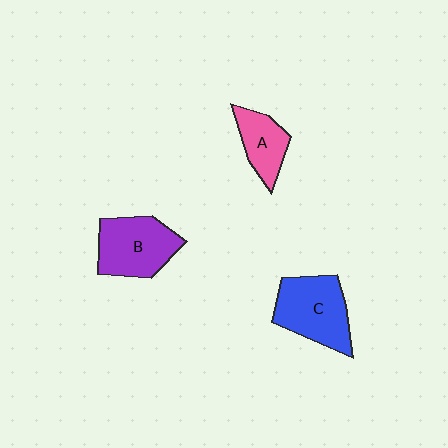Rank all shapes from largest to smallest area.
From largest to smallest: C (blue), B (purple), A (pink).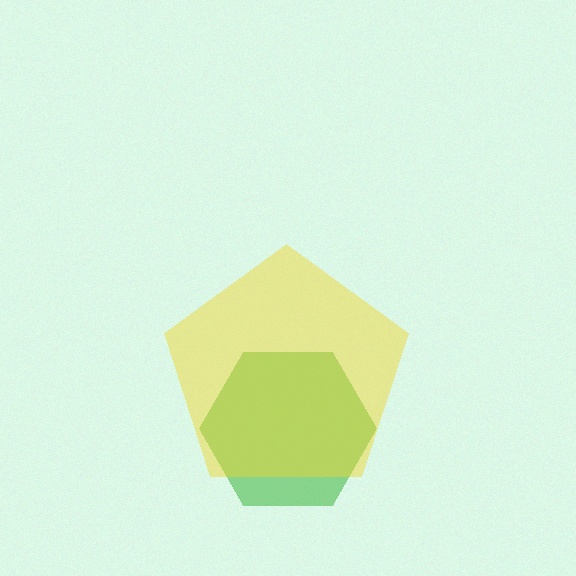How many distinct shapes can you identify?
There are 2 distinct shapes: a green hexagon, a yellow pentagon.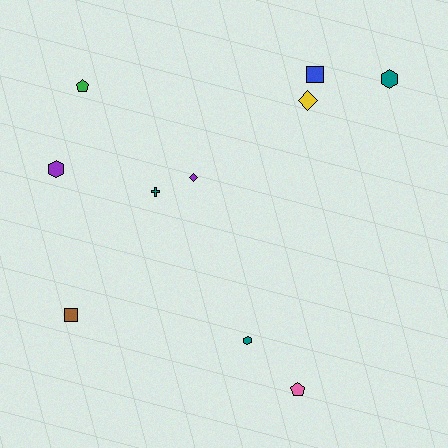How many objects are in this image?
There are 10 objects.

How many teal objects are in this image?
There are 3 teal objects.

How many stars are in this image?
There are no stars.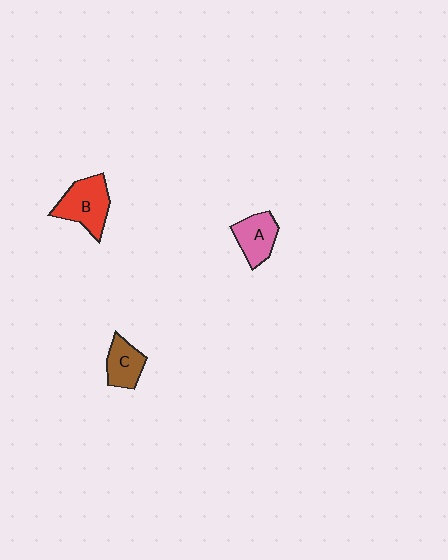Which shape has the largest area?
Shape B (red).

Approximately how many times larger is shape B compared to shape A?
Approximately 1.3 times.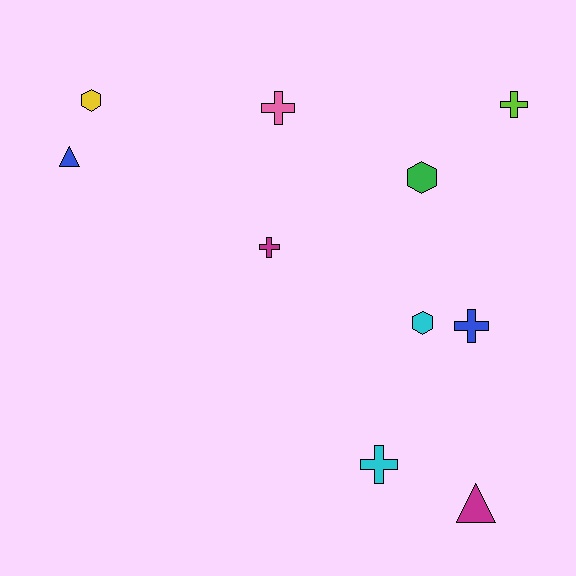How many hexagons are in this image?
There are 3 hexagons.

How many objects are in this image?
There are 10 objects.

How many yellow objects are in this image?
There is 1 yellow object.